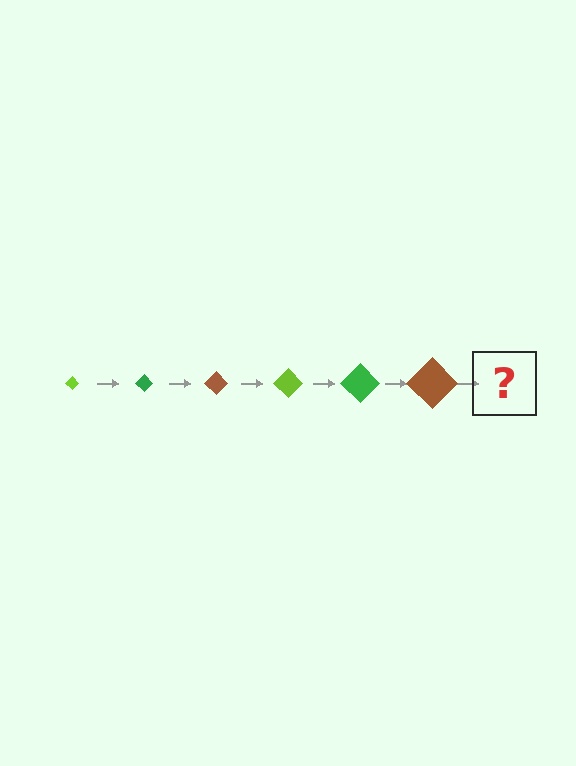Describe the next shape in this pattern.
It should be a lime diamond, larger than the previous one.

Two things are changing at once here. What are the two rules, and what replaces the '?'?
The two rules are that the diamond grows larger each step and the color cycles through lime, green, and brown. The '?' should be a lime diamond, larger than the previous one.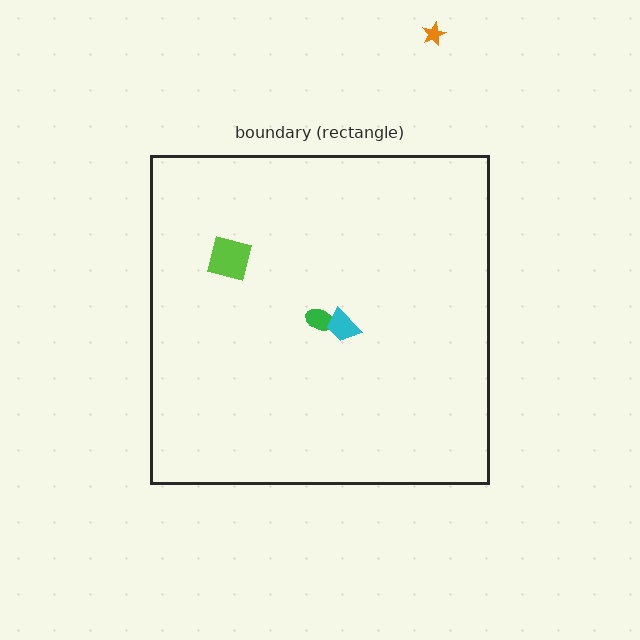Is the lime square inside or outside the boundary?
Inside.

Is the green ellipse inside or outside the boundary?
Inside.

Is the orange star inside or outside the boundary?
Outside.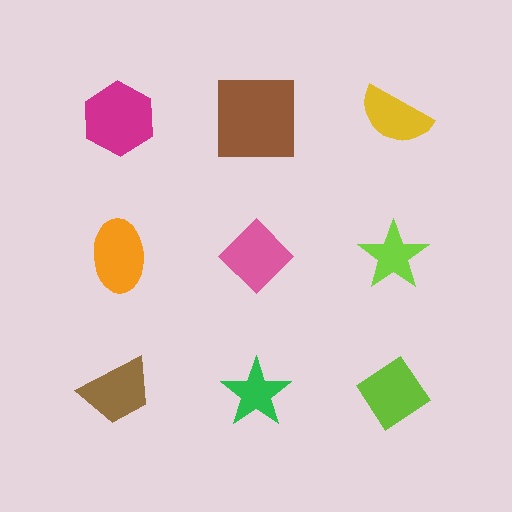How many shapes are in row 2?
3 shapes.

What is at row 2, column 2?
A pink diamond.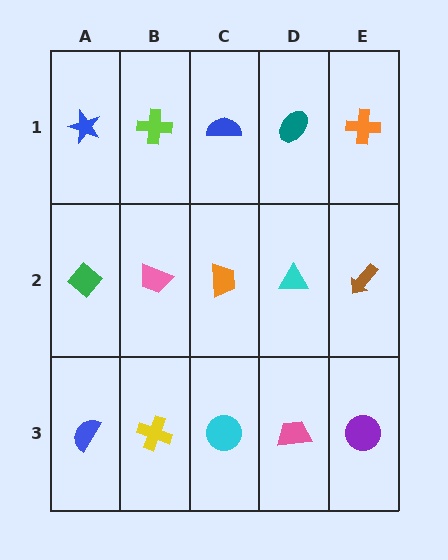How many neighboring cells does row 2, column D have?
4.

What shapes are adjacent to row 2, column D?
A teal ellipse (row 1, column D), a pink trapezoid (row 3, column D), an orange trapezoid (row 2, column C), a brown arrow (row 2, column E).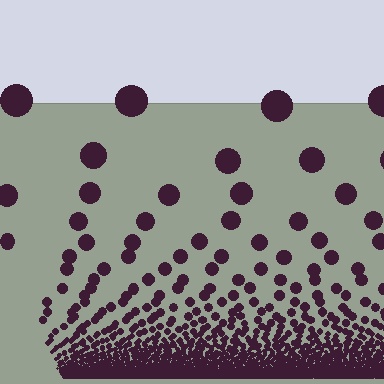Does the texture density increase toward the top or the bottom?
Density increases toward the bottom.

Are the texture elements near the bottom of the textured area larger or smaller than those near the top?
Smaller. The gradient is inverted — elements near the bottom are smaller and denser.